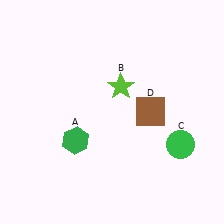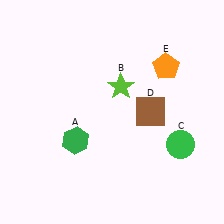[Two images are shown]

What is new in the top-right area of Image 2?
An orange pentagon (E) was added in the top-right area of Image 2.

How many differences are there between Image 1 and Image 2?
There is 1 difference between the two images.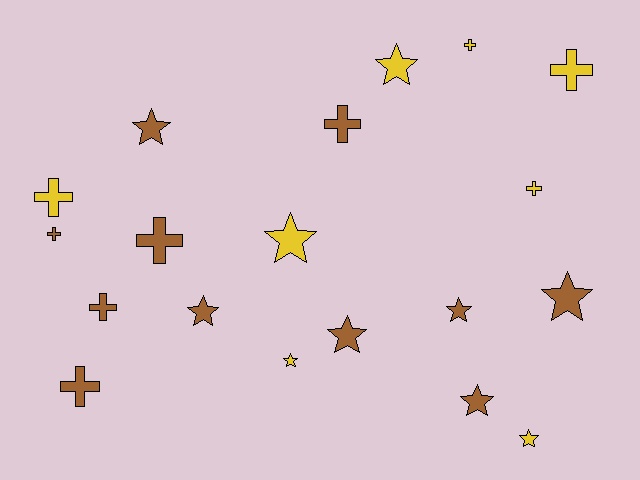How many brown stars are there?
There are 6 brown stars.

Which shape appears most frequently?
Star, with 10 objects.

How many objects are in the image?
There are 19 objects.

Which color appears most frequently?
Brown, with 11 objects.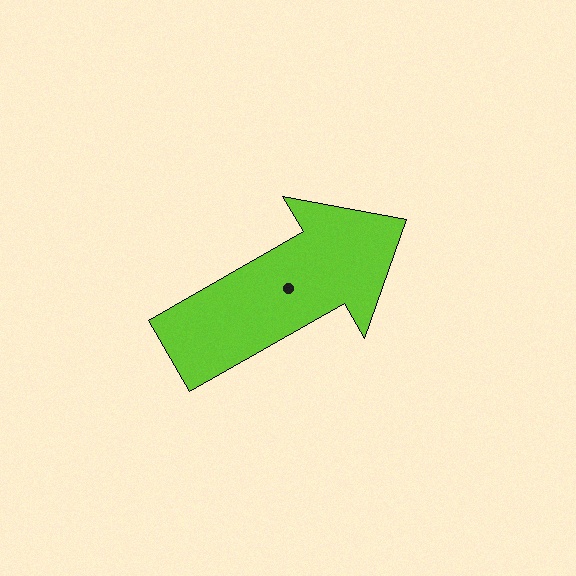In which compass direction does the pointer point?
Northeast.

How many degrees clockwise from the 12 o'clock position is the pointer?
Approximately 60 degrees.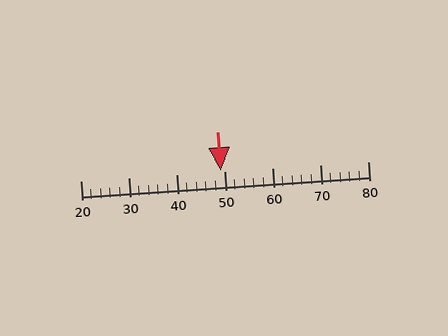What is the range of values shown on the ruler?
The ruler shows values from 20 to 80.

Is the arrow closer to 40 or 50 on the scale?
The arrow is closer to 50.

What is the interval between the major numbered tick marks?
The major tick marks are spaced 10 units apart.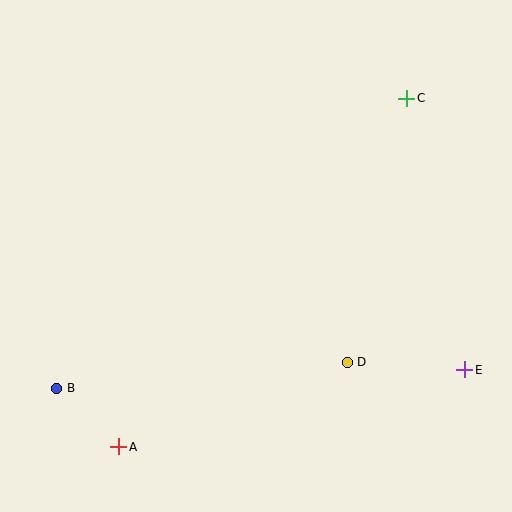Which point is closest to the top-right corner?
Point C is closest to the top-right corner.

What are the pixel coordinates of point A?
Point A is at (119, 447).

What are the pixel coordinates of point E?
Point E is at (465, 370).